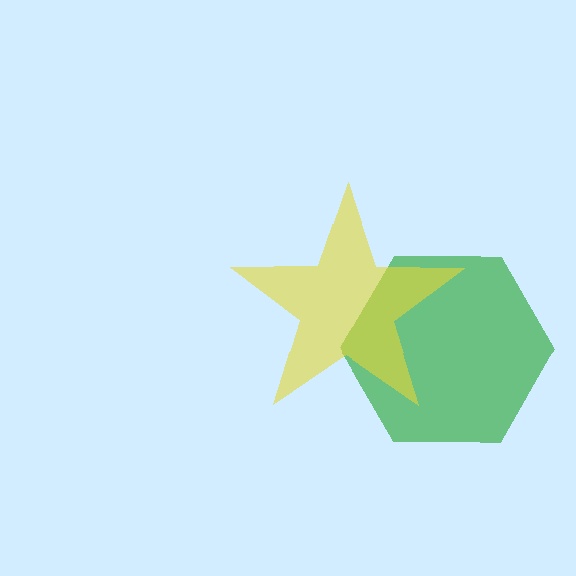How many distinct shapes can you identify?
There are 2 distinct shapes: a green hexagon, a yellow star.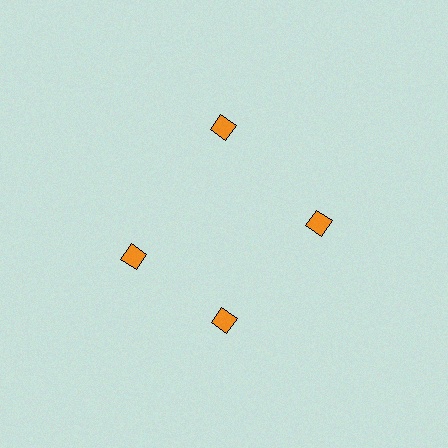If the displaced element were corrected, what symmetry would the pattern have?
It would have 4-fold rotational symmetry — the pattern would map onto itself every 90 degrees.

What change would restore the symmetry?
The symmetry would be restored by rotating it back into even spacing with its neighbors so that all 4 diamonds sit at equal angles and equal distance from the center.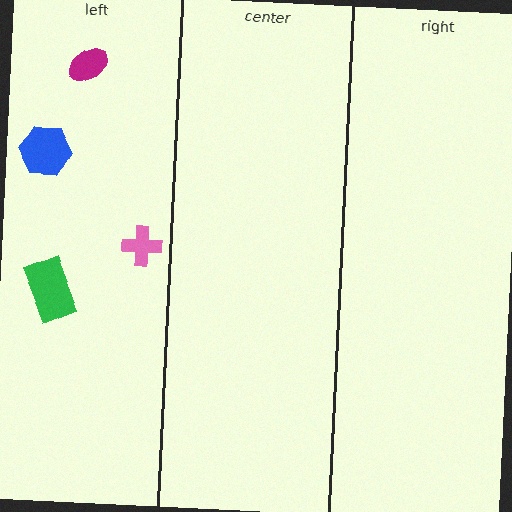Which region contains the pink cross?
The left region.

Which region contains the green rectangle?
The left region.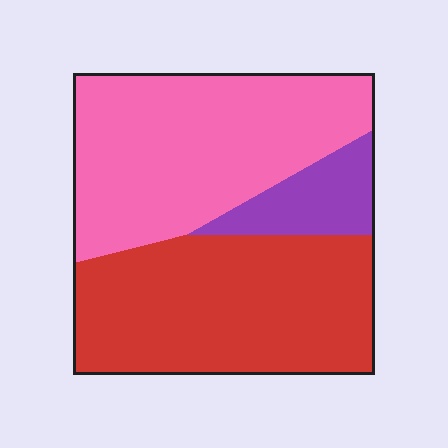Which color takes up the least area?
Purple, at roughly 10%.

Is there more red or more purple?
Red.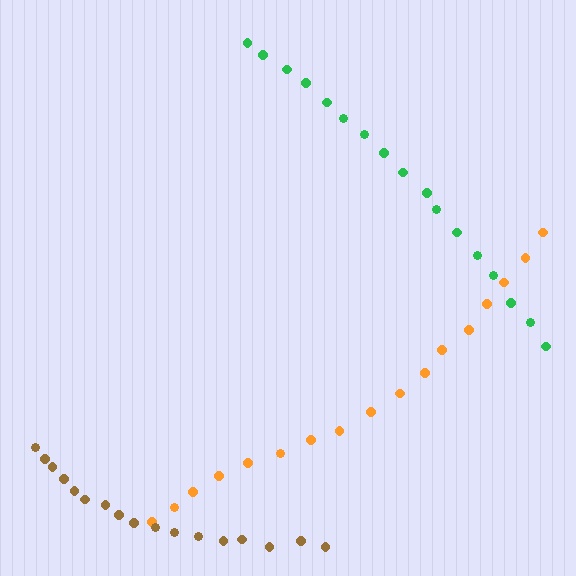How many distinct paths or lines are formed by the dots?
There are 3 distinct paths.